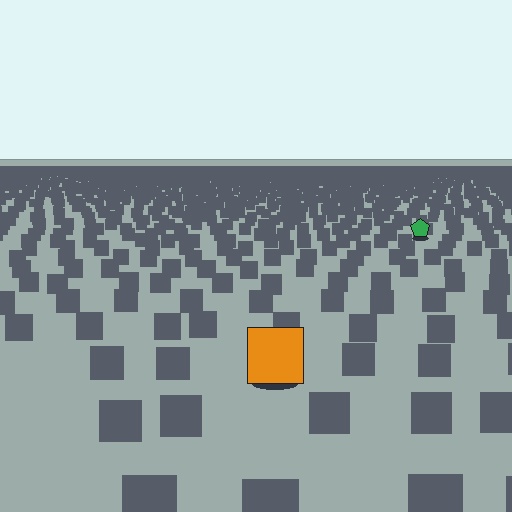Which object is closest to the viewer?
The orange square is closest. The texture marks near it are larger and more spread out.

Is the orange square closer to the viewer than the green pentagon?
Yes. The orange square is closer — you can tell from the texture gradient: the ground texture is coarser near it.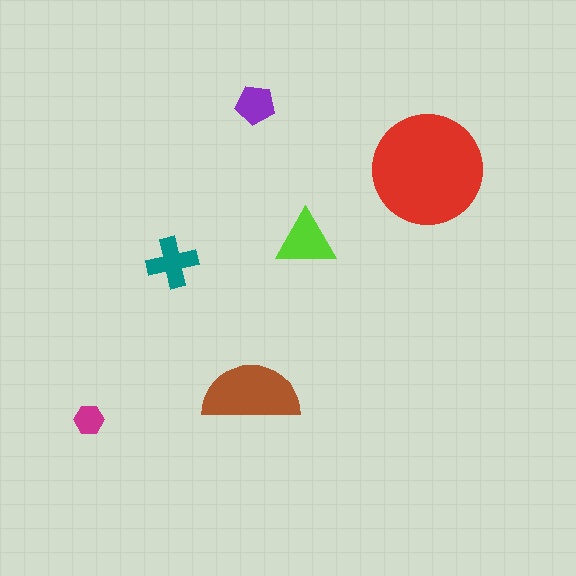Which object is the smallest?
The magenta hexagon.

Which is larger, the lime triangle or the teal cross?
The lime triangle.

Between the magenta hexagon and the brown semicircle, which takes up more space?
The brown semicircle.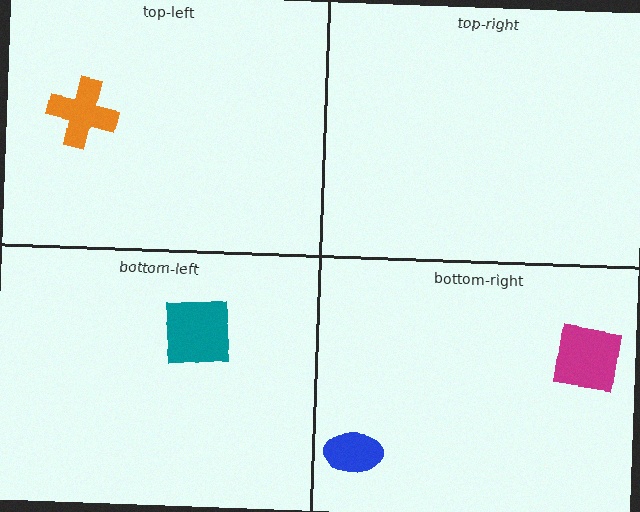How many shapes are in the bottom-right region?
2.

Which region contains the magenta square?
The bottom-right region.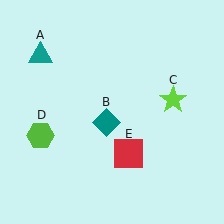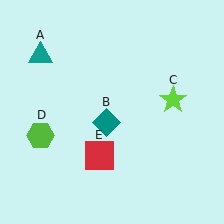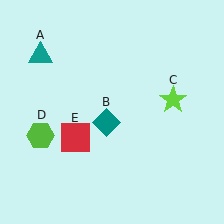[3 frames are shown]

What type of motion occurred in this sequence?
The red square (object E) rotated clockwise around the center of the scene.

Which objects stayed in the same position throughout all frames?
Teal triangle (object A) and teal diamond (object B) and lime star (object C) and lime hexagon (object D) remained stationary.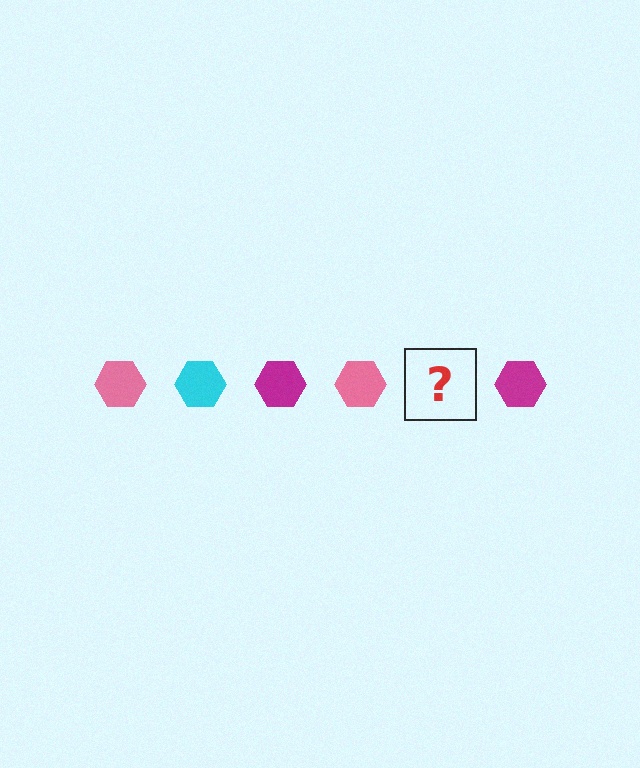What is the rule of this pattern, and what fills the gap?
The rule is that the pattern cycles through pink, cyan, magenta hexagons. The gap should be filled with a cyan hexagon.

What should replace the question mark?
The question mark should be replaced with a cyan hexagon.